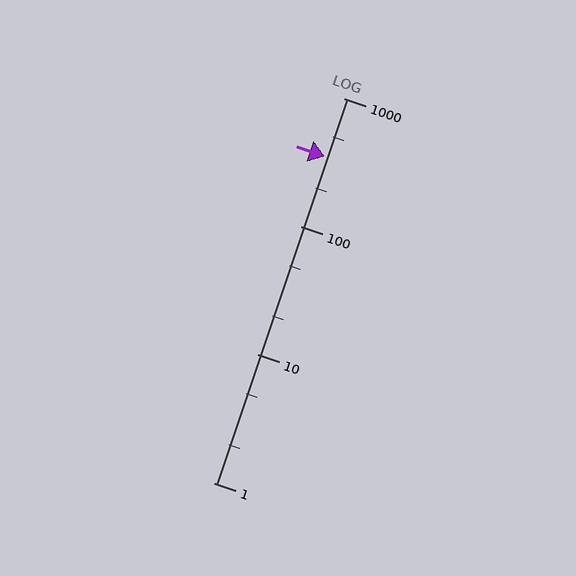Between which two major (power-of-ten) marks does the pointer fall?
The pointer is between 100 and 1000.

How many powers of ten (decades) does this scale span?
The scale spans 3 decades, from 1 to 1000.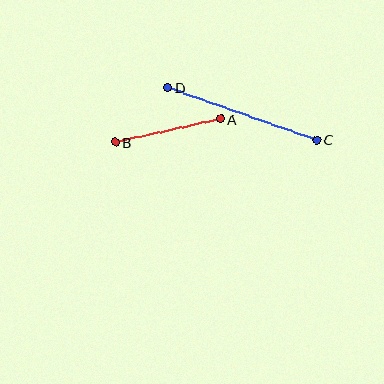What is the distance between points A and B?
The distance is approximately 108 pixels.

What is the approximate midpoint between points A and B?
The midpoint is at approximately (168, 131) pixels.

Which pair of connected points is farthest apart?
Points C and D are farthest apart.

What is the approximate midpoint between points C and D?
The midpoint is at approximately (242, 114) pixels.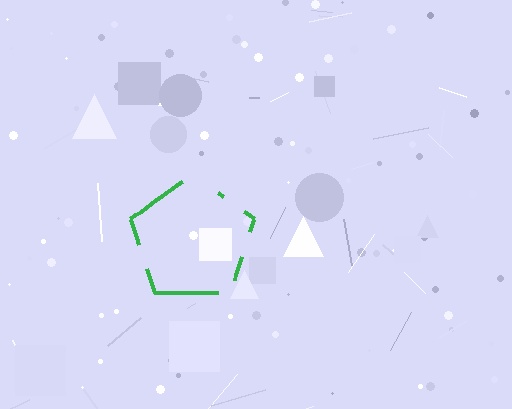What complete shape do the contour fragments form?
The contour fragments form a pentagon.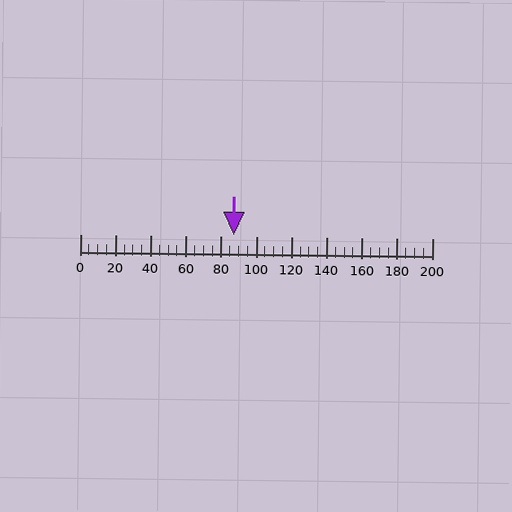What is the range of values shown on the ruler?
The ruler shows values from 0 to 200.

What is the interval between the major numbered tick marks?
The major tick marks are spaced 20 units apart.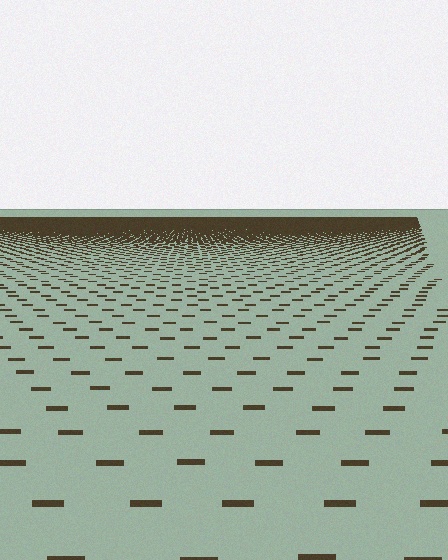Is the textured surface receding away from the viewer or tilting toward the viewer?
The surface is receding away from the viewer. Texture elements get smaller and denser toward the top.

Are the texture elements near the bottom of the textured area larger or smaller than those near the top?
Larger. Near the bottom, elements are closer to the viewer and appear at a bigger on-screen size.